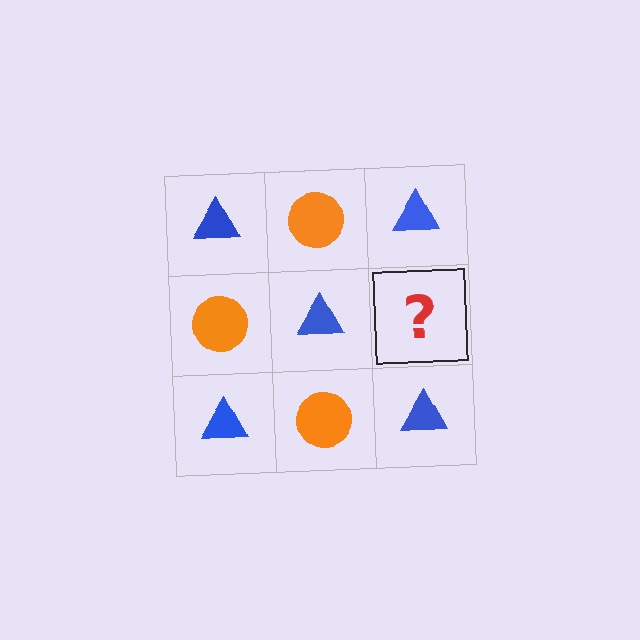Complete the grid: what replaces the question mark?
The question mark should be replaced with an orange circle.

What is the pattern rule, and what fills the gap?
The rule is that it alternates blue triangle and orange circle in a checkerboard pattern. The gap should be filled with an orange circle.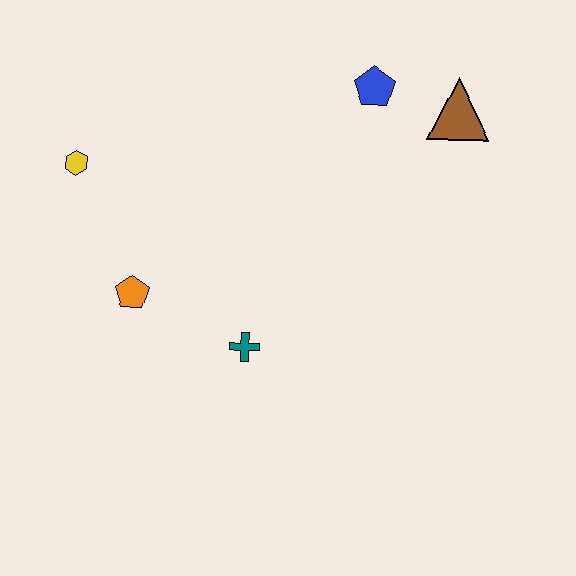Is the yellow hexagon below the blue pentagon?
Yes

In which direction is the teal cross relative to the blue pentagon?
The teal cross is below the blue pentagon.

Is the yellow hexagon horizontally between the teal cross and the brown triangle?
No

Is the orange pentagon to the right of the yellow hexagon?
Yes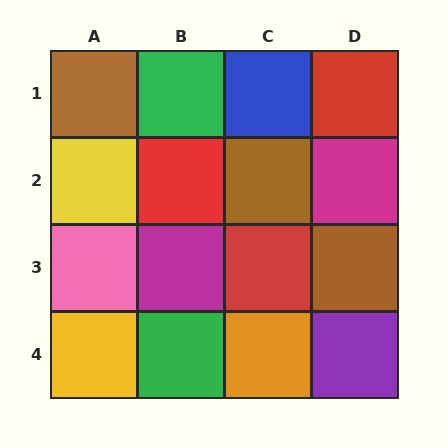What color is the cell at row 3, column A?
Pink.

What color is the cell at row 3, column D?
Brown.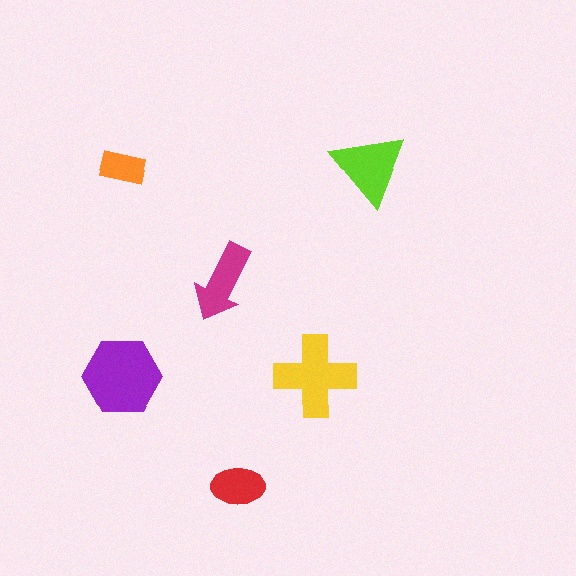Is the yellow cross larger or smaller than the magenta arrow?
Larger.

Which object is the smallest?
The orange rectangle.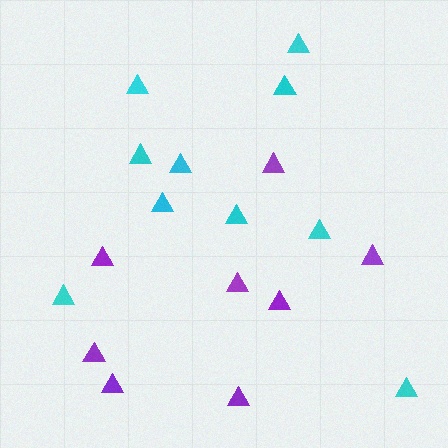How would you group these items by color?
There are 2 groups: one group of purple triangles (8) and one group of cyan triangles (10).